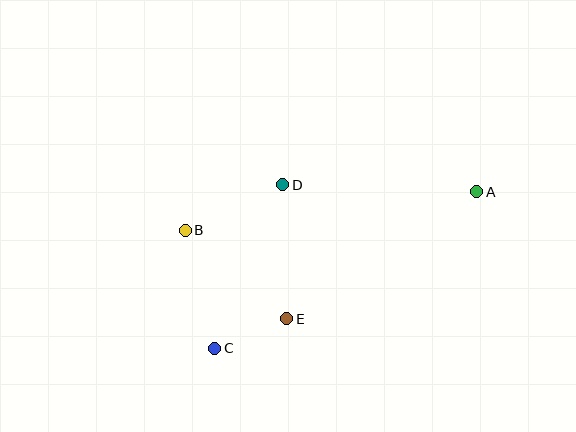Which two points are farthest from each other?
Points A and C are farthest from each other.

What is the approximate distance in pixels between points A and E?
The distance between A and E is approximately 228 pixels.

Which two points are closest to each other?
Points C and E are closest to each other.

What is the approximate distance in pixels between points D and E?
The distance between D and E is approximately 134 pixels.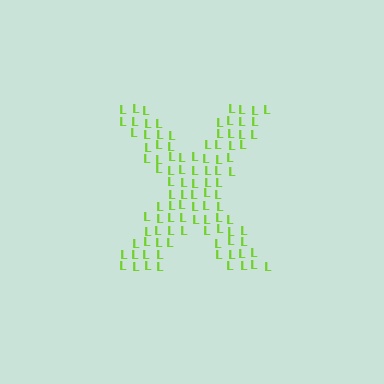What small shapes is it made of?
It is made of small letter L's.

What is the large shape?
The large shape is the letter X.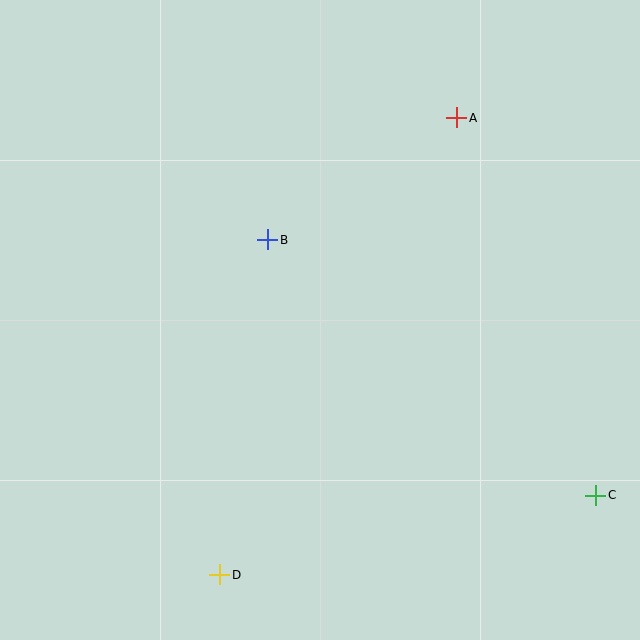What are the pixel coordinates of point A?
Point A is at (457, 118).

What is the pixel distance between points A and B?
The distance between A and B is 225 pixels.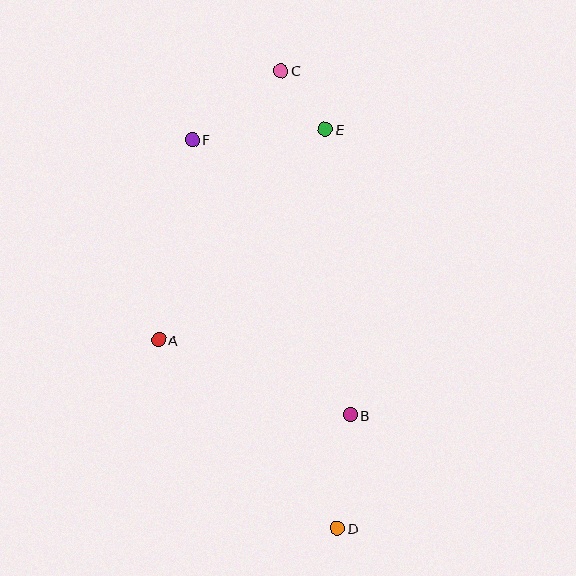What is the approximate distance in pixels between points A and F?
The distance between A and F is approximately 203 pixels.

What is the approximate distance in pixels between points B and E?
The distance between B and E is approximately 286 pixels.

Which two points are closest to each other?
Points C and E are closest to each other.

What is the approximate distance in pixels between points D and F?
The distance between D and F is approximately 415 pixels.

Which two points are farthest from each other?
Points C and D are farthest from each other.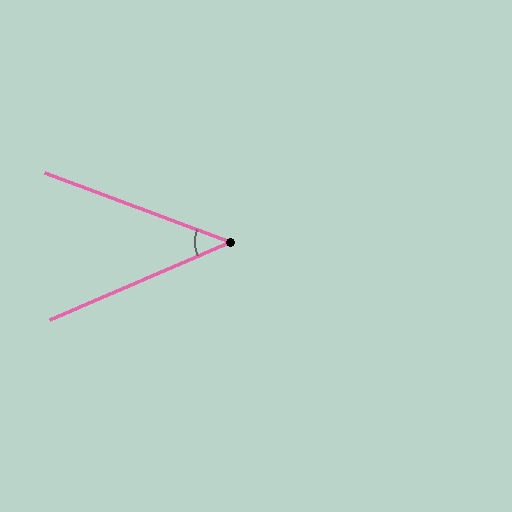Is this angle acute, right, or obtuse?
It is acute.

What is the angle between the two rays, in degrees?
Approximately 44 degrees.